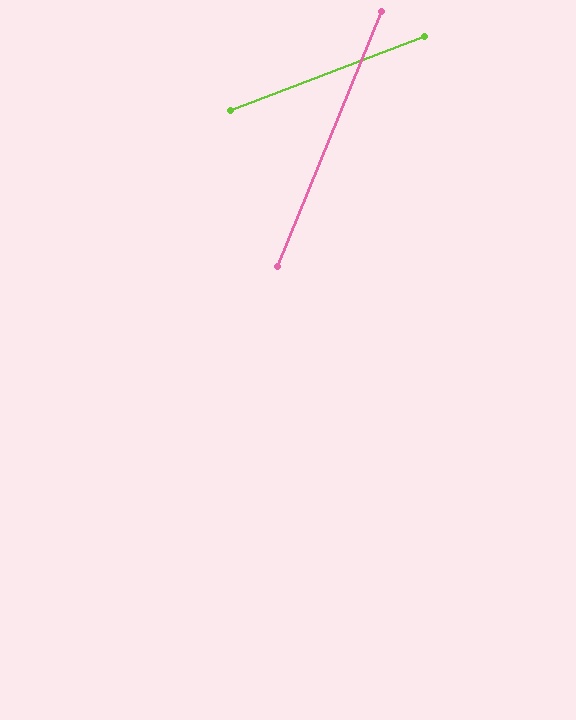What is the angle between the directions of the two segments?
Approximately 47 degrees.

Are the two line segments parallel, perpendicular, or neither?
Neither parallel nor perpendicular — they differ by about 47°.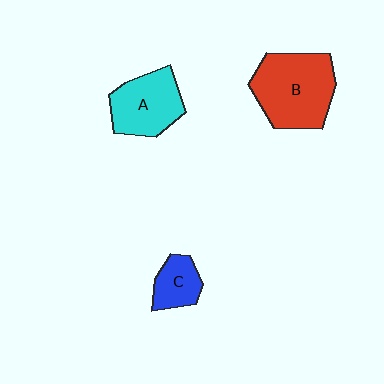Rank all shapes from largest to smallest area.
From largest to smallest: B (red), A (cyan), C (blue).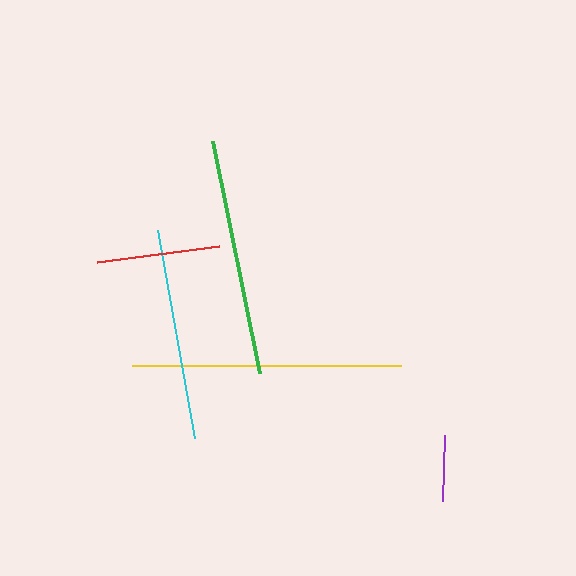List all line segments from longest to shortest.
From longest to shortest: yellow, green, cyan, red, purple.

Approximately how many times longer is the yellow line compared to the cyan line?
The yellow line is approximately 1.3 times the length of the cyan line.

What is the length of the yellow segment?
The yellow segment is approximately 269 pixels long.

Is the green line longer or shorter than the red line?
The green line is longer than the red line.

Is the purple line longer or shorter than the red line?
The red line is longer than the purple line.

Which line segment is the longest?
The yellow line is the longest at approximately 269 pixels.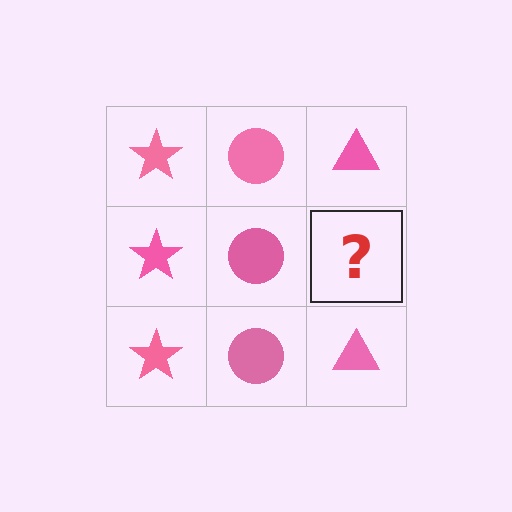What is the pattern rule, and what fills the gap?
The rule is that each column has a consistent shape. The gap should be filled with a pink triangle.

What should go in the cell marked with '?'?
The missing cell should contain a pink triangle.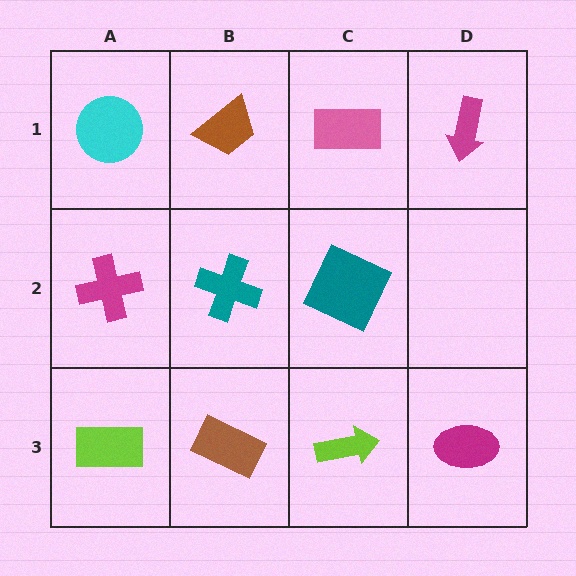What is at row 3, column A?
A lime rectangle.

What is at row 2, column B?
A teal cross.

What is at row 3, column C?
A lime arrow.